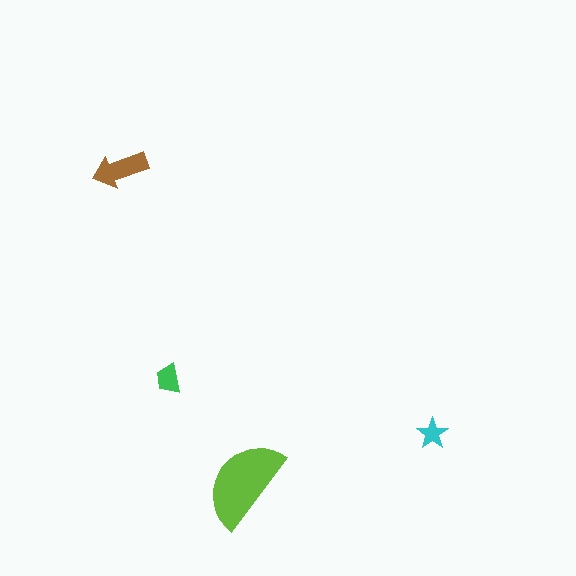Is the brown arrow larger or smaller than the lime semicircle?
Smaller.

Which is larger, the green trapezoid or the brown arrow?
The brown arrow.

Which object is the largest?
The lime semicircle.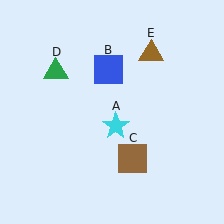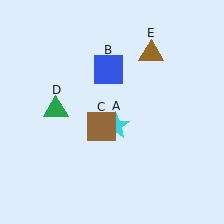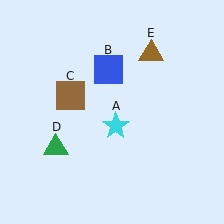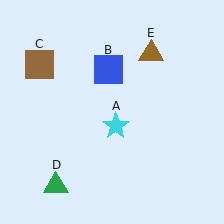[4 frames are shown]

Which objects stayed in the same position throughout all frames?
Cyan star (object A) and blue square (object B) and brown triangle (object E) remained stationary.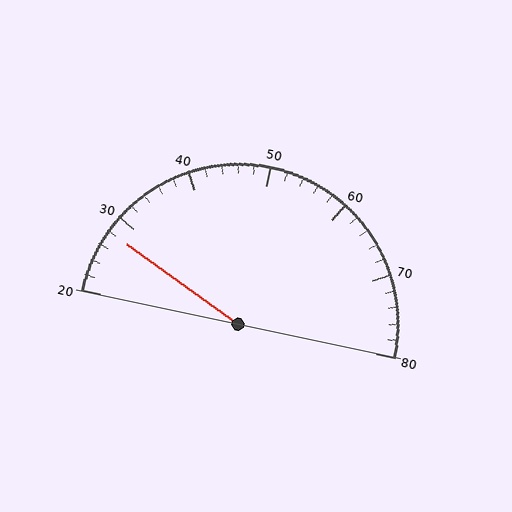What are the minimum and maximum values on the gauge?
The gauge ranges from 20 to 80.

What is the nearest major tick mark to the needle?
The nearest major tick mark is 30.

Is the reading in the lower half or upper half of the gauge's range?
The reading is in the lower half of the range (20 to 80).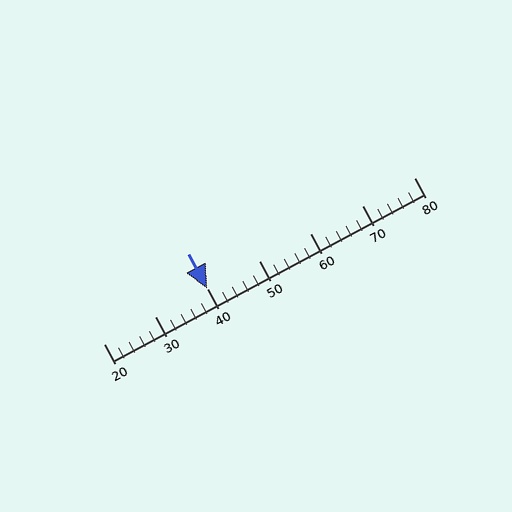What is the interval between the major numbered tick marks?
The major tick marks are spaced 10 units apart.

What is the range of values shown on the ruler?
The ruler shows values from 20 to 80.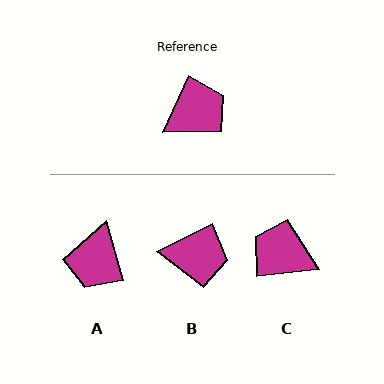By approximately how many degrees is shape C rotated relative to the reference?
Approximately 121 degrees counter-clockwise.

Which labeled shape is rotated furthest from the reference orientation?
A, about 140 degrees away.